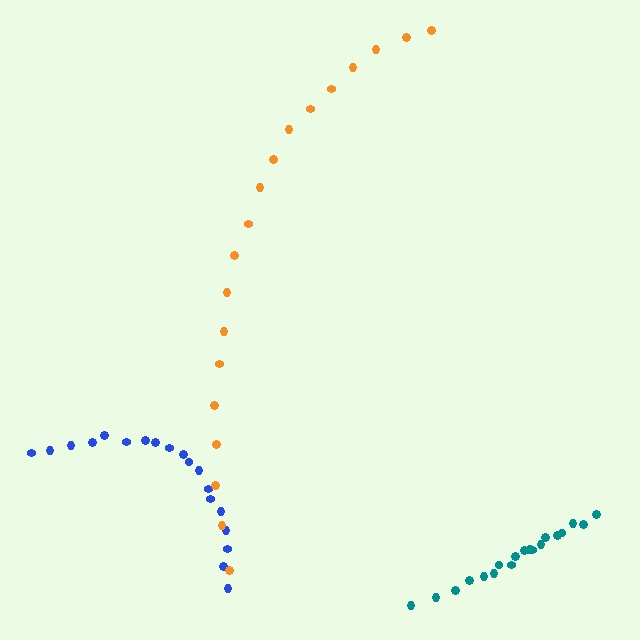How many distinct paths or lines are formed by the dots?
There are 3 distinct paths.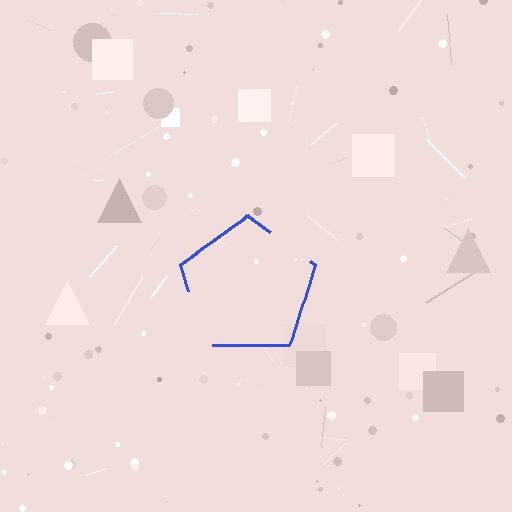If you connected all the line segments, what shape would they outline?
They would outline a pentagon.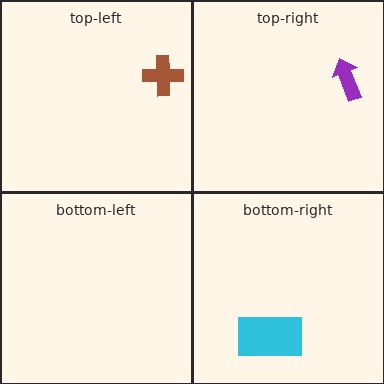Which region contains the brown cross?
The top-left region.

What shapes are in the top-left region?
The brown cross.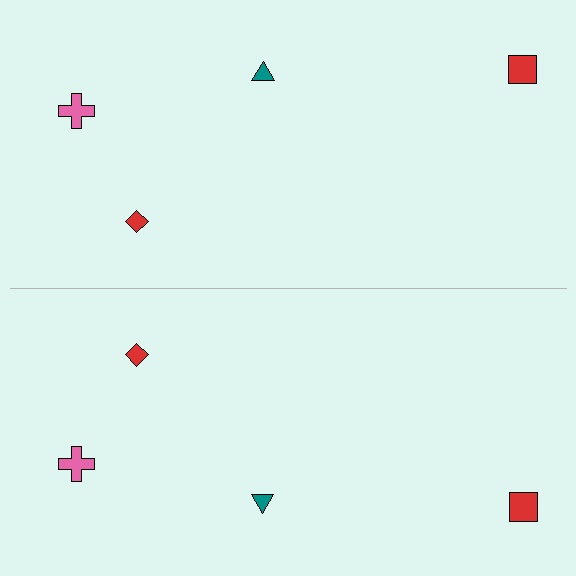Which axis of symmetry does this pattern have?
The pattern has a horizontal axis of symmetry running through the center of the image.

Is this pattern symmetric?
Yes, this pattern has bilateral (reflection) symmetry.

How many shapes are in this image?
There are 8 shapes in this image.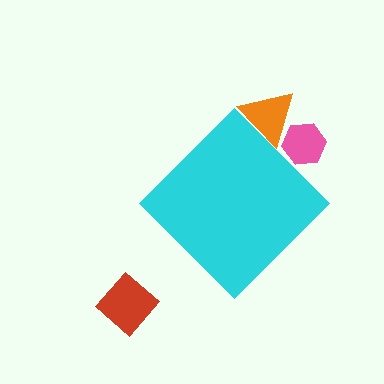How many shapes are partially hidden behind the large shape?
2 shapes are partially hidden.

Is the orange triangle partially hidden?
Yes, the orange triangle is partially hidden behind the cyan diamond.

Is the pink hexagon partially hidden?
Yes, the pink hexagon is partially hidden behind the cyan diamond.